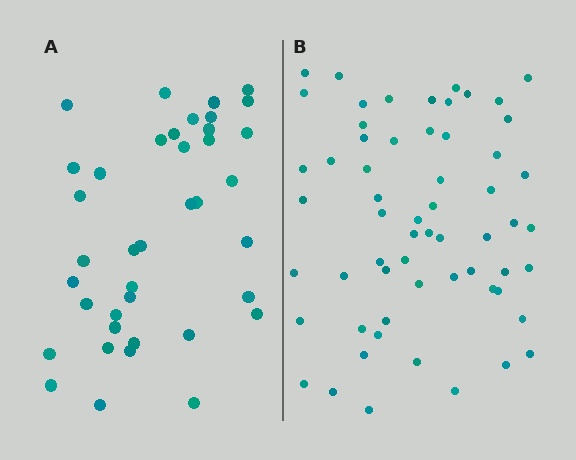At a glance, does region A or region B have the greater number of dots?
Region B (the right region) has more dots.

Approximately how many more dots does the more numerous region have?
Region B has approximately 20 more dots than region A.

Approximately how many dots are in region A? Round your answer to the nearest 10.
About 40 dots. (The exact count is 39, which rounds to 40.)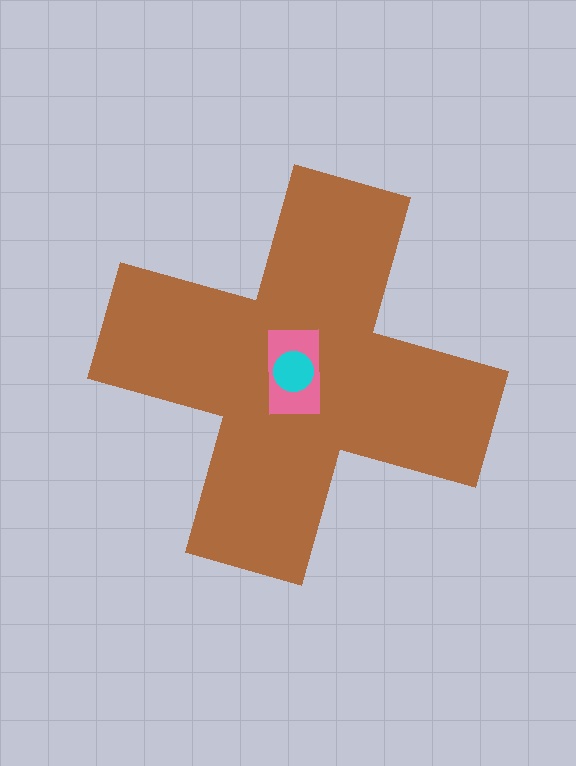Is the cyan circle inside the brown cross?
Yes.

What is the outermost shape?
The brown cross.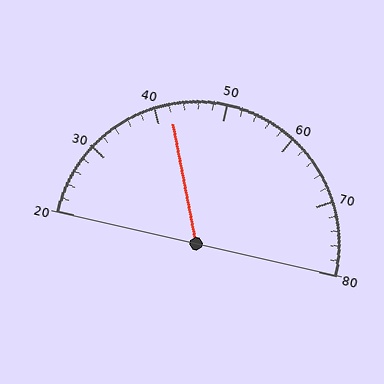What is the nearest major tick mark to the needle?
The nearest major tick mark is 40.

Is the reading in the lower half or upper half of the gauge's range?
The reading is in the lower half of the range (20 to 80).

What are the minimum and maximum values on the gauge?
The gauge ranges from 20 to 80.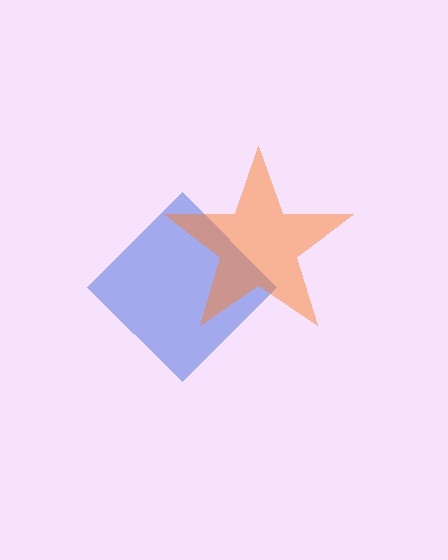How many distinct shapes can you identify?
There are 2 distinct shapes: a blue diamond, an orange star.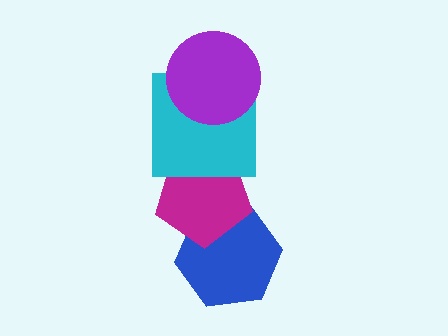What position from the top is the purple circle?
The purple circle is 1st from the top.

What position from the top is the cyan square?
The cyan square is 2nd from the top.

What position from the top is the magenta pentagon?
The magenta pentagon is 3rd from the top.